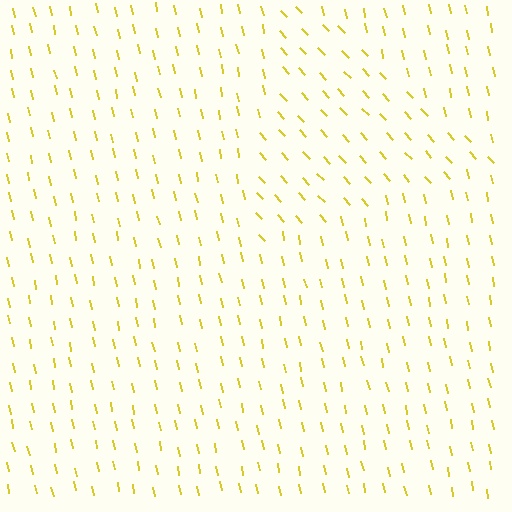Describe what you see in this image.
The image is filled with small yellow line segments. A triangle region in the image has lines oriented differently from the surrounding lines, creating a visible texture boundary.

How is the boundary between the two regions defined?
The boundary is defined purely by a change in line orientation (approximately 31 degrees difference). All lines are the same color and thickness.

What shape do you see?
I see a triangle.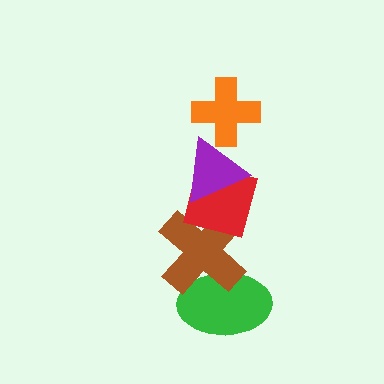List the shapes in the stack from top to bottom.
From top to bottom: the orange cross, the purple triangle, the red square, the brown cross, the green ellipse.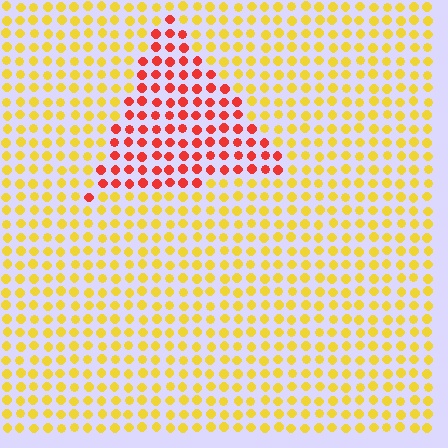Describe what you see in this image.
The image is filled with small yellow elements in a uniform arrangement. A triangle-shaped region is visible where the elements are tinted to a slightly different hue, forming a subtle color boundary.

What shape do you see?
I see a triangle.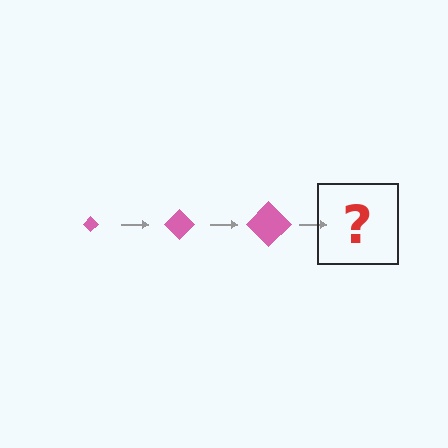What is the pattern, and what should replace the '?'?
The pattern is that the diamond gets progressively larger each step. The '?' should be a pink diamond, larger than the previous one.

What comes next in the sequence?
The next element should be a pink diamond, larger than the previous one.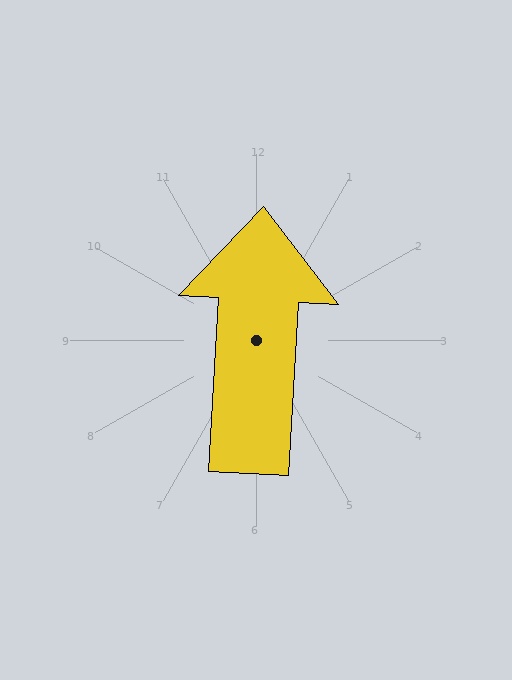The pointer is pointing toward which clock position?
Roughly 12 o'clock.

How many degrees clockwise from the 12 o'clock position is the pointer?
Approximately 3 degrees.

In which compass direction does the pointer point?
North.